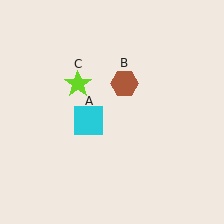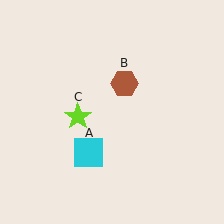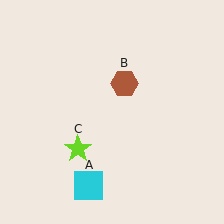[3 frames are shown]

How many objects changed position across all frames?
2 objects changed position: cyan square (object A), lime star (object C).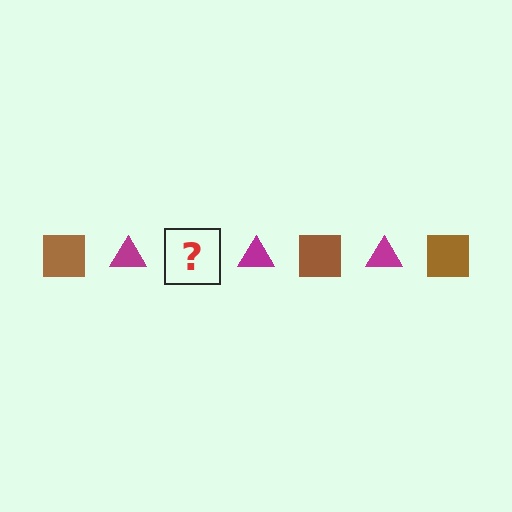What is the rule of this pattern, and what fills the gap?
The rule is that the pattern alternates between brown square and magenta triangle. The gap should be filled with a brown square.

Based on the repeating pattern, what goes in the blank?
The blank should be a brown square.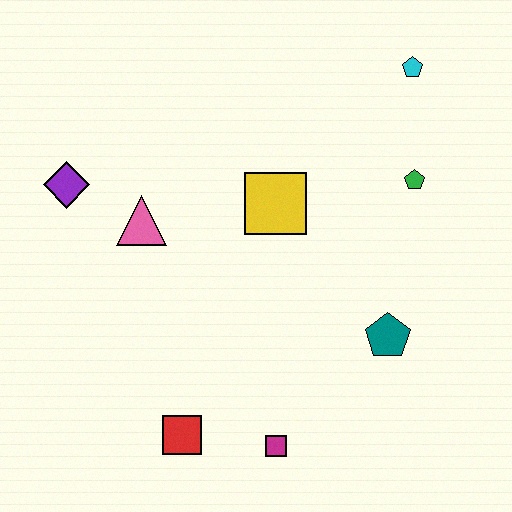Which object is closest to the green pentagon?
The cyan pentagon is closest to the green pentagon.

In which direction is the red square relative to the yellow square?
The red square is below the yellow square.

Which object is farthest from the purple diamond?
The cyan pentagon is farthest from the purple diamond.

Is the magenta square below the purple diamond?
Yes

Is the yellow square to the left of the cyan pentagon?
Yes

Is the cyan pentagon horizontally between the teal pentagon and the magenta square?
No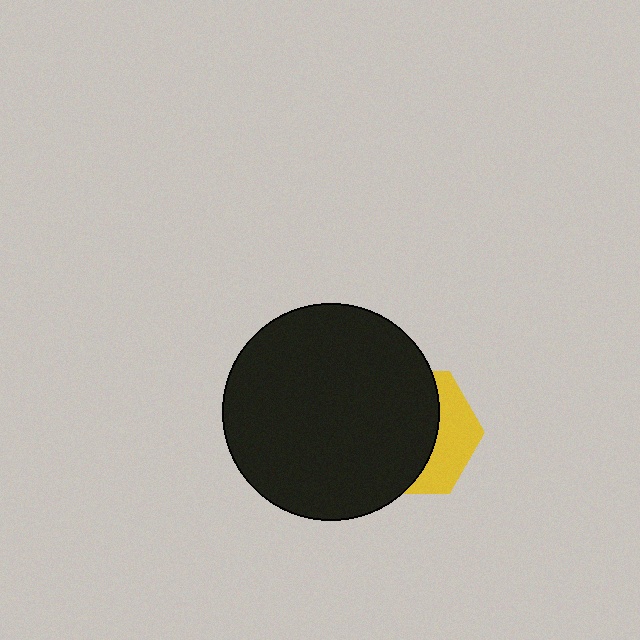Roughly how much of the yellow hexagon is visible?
A small part of it is visible (roughly 34%).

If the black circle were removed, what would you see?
You would see the complete yellow hexagon.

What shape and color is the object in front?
The object in front is a black circle.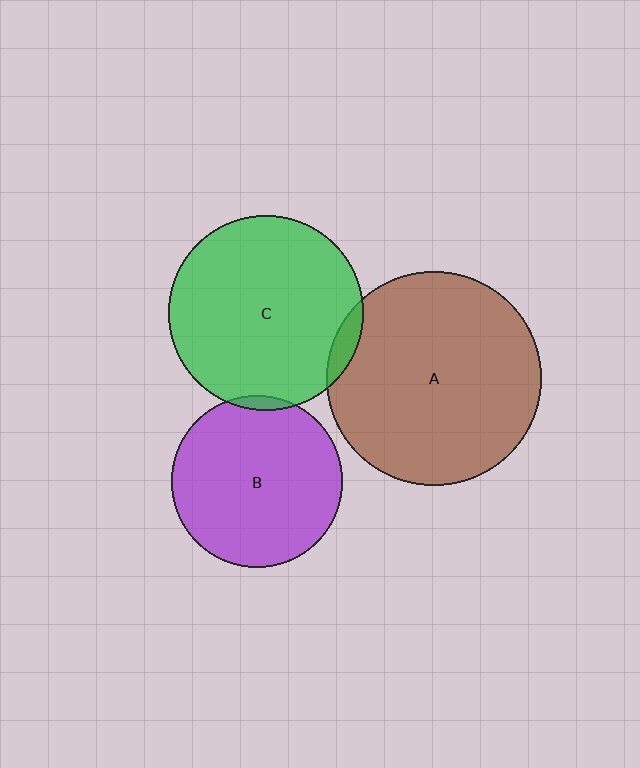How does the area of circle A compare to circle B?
Approximately 1.6 times.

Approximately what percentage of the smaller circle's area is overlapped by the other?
Approximately 5%.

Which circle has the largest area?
Circle A (brown).